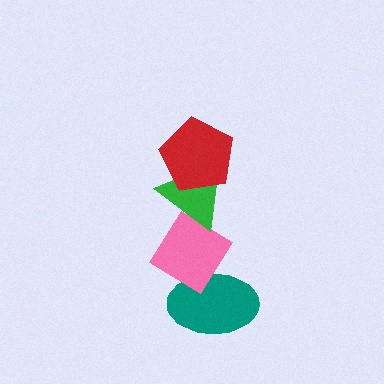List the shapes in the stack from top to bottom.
From top to bottom: the red pentagon, the green triangle, the pink diamond, the teal ellipse.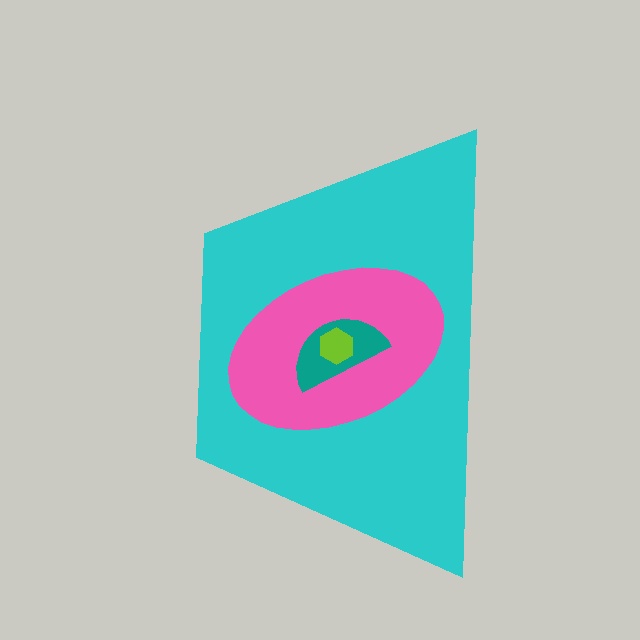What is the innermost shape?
The lime hexagon.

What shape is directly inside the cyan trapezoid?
The pink ellipse.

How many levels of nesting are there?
4.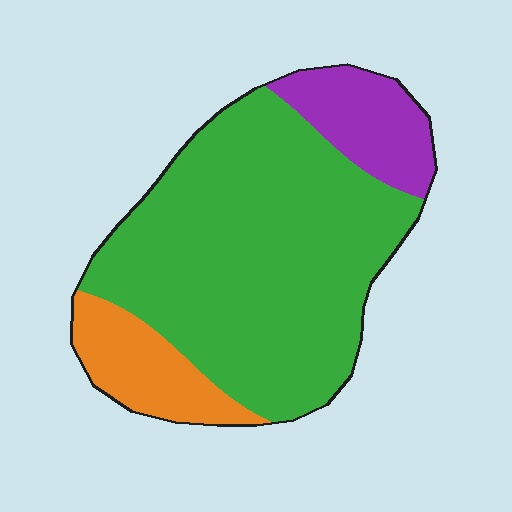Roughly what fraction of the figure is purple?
Purple takes up about one eighth (1/8) of the figure.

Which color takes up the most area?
Green, at roughly 70%.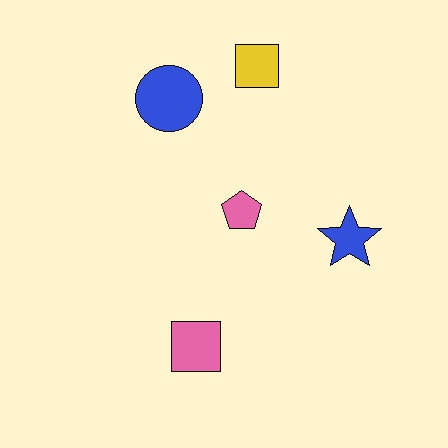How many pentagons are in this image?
There is 1 pentagon.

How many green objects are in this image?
There are no green objects.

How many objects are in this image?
There are 5 objects.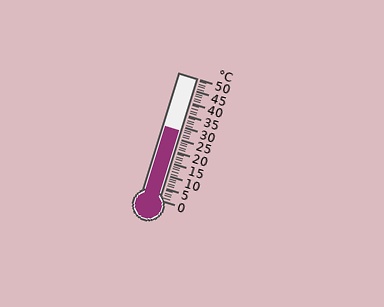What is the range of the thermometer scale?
The thermometer scale ranges from 0°C to 50°C.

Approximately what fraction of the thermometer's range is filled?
The thermometer is filled to approximately 55% of its range.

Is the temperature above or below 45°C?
The temperature is below 45°C.